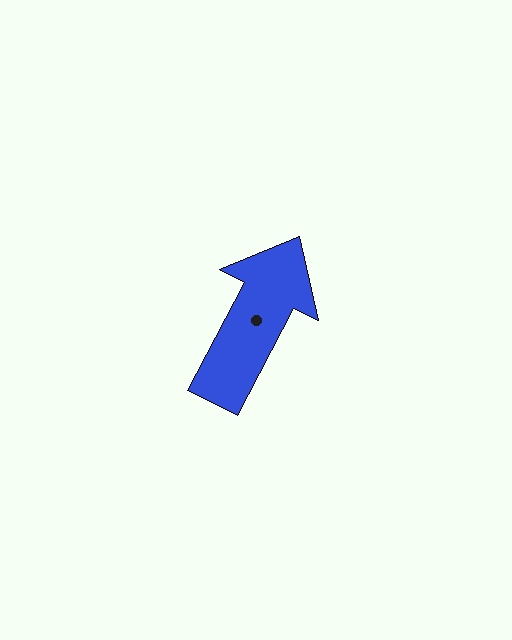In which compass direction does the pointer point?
Northeast.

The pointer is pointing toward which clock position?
Roughly 1 o'clock.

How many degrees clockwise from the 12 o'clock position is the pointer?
Approximately 27 degrees.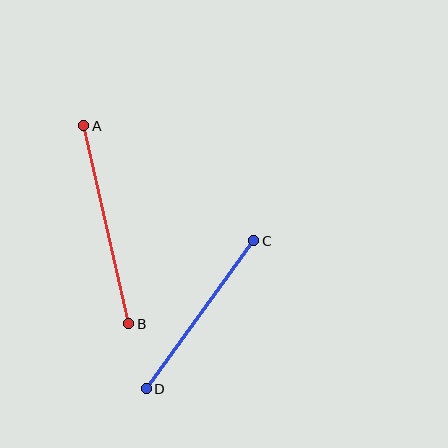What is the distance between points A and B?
The distance is approximately 203 pixels.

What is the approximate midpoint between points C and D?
The midpoint is at approximately (200, 315) pixels.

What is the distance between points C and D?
The distance is approximately 183 pixels.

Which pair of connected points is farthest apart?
Points A and B are farthest apart.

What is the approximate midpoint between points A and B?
The midpoint is at approximately (106, 225) pixels.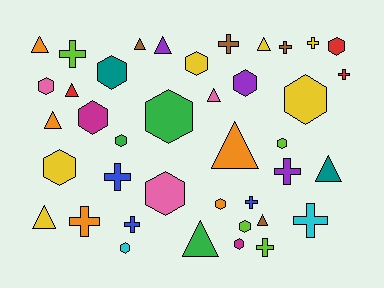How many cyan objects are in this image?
There are 2 cyan objects.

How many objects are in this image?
There are 40 objects.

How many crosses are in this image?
There are 12 crosses.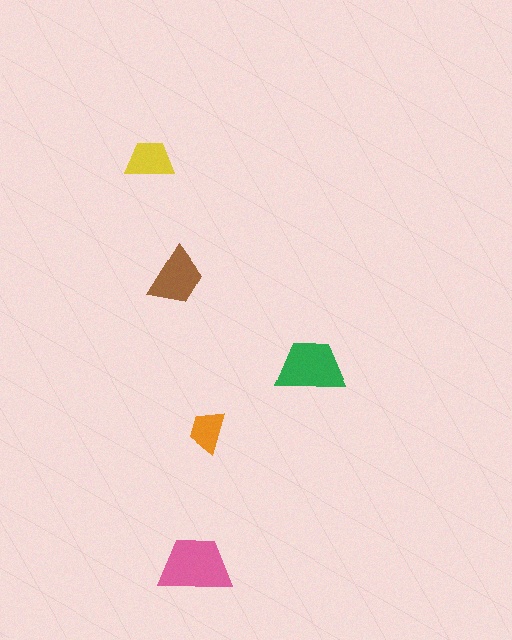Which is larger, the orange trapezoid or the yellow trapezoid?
The yellow one.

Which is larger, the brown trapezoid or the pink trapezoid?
The pink one.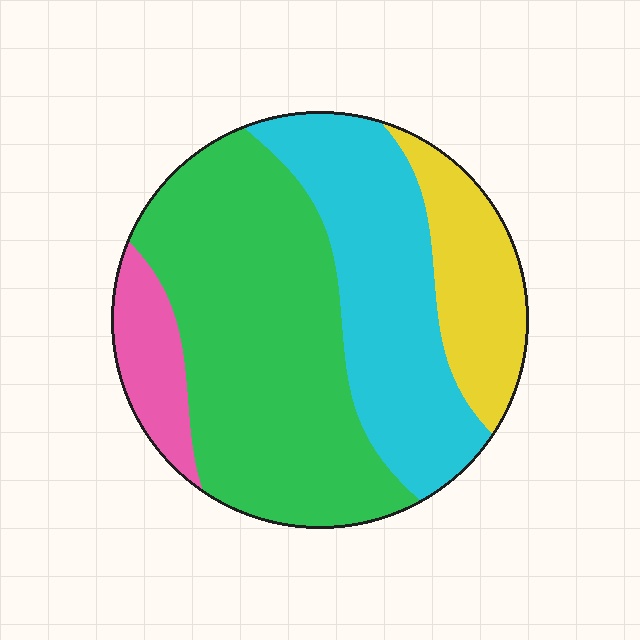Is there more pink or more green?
Green.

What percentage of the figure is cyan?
Cyan covers 29% of the figure.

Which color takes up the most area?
Green, at roughly 45%.